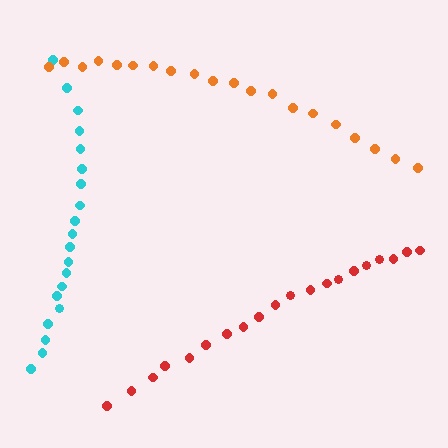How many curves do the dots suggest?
There are 3 distinct paths.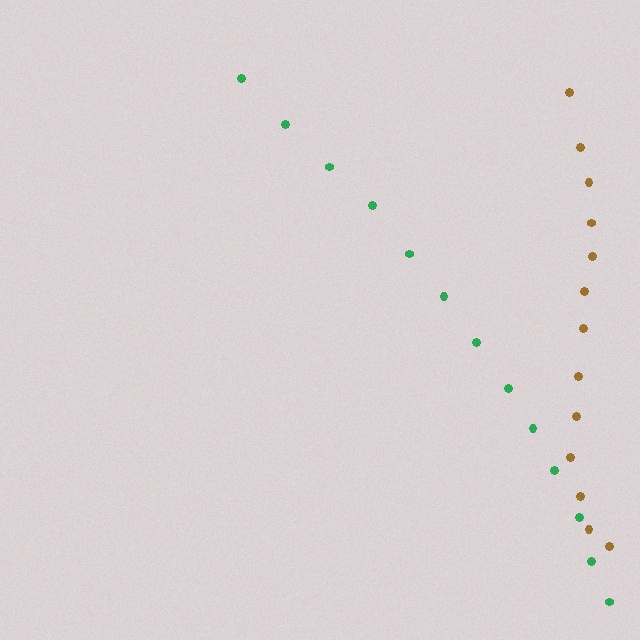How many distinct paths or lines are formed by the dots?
There are 2 distinct paths.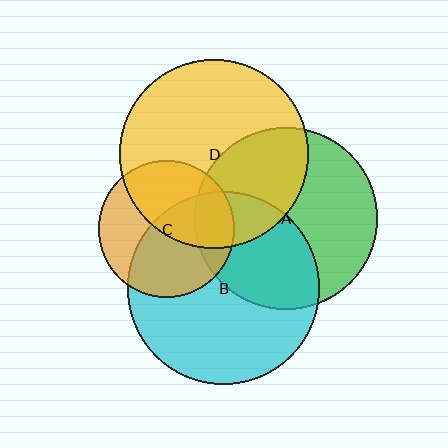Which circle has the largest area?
Circle B (cyan).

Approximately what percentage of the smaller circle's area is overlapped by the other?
Approximately 45%.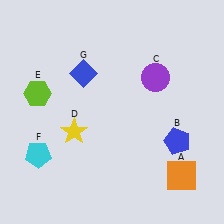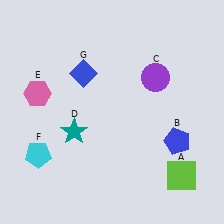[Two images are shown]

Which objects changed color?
A changed from orange to lime. D changed from yellow to teal. E changed from lime to pink.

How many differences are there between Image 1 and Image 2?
There are 3 differences between the two images.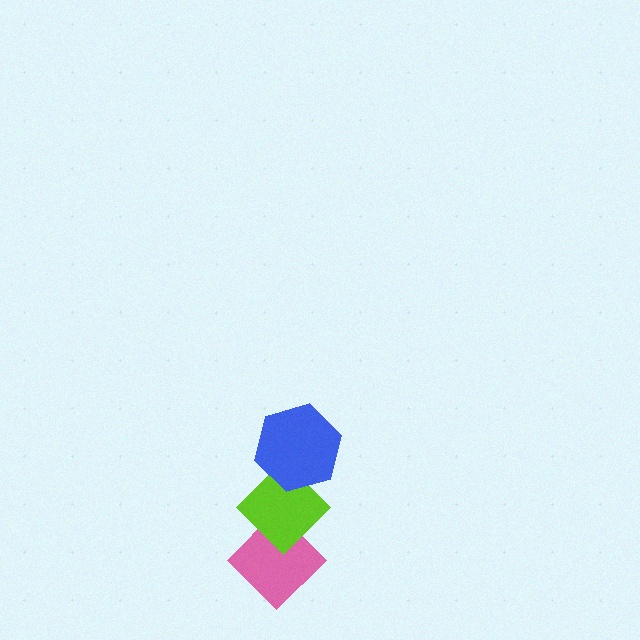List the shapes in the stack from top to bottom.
From top to bottom: the blue hexagon, the lime diamond, the pink diamond.